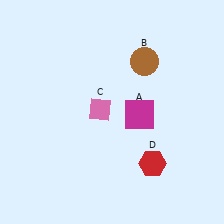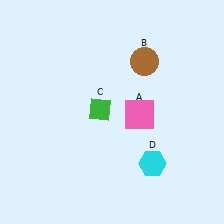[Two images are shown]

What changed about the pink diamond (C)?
In Image 1, C is pink. In Image 2, it changed to green.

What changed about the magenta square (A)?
In Image 1, A is magenta. In Image 2, it changed to pink.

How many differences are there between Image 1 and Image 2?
There are 3 differences between the two images.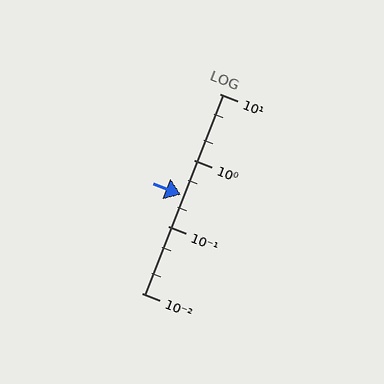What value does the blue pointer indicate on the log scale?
The pointer indicates approximately 0.3.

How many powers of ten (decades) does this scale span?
The scale spans 3 decades, from 0.01 to 10.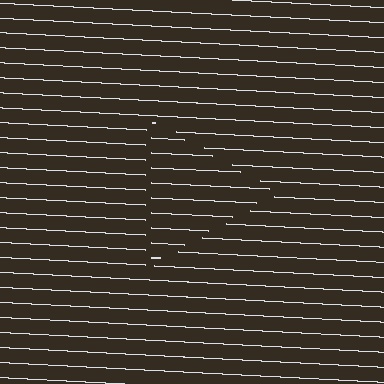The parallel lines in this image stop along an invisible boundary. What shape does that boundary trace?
An illusory triangle. The interior of the shape contains the same grating, shifted by half a period — the contour is defined by the phase discontinuity where line-ends from the inner and outer gratings abut.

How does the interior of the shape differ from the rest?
The interior of the shape contains the same grating, shifted by half a period — the contour is defined by the phase discontinuity where line-ends from the inner and outer gratings abut.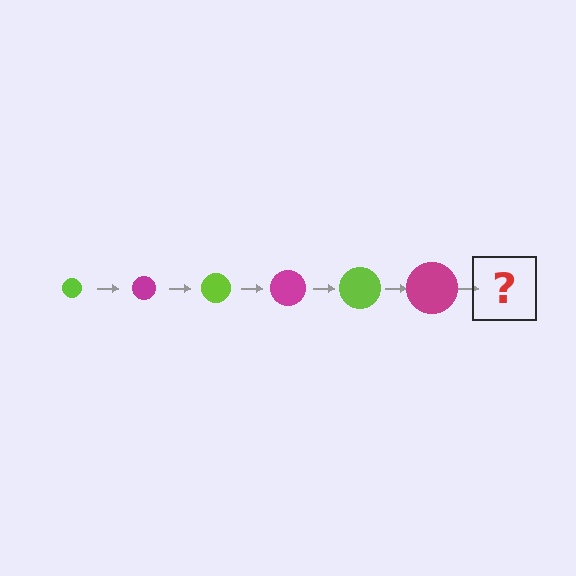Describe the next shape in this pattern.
It should be a lime circle, larger than the previous one.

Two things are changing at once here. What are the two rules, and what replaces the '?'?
The two rules are that the circle grows larger each step and the color cycles through lime and magenta. The '?' should be a lime circle, larger than the previous one.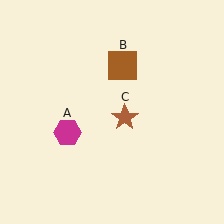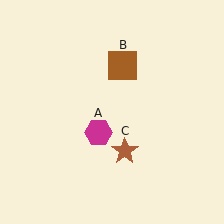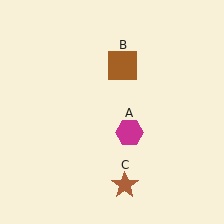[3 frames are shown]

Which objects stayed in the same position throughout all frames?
Brown square (object B) remained stationary.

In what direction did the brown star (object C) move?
The brown star (object C) moved down.